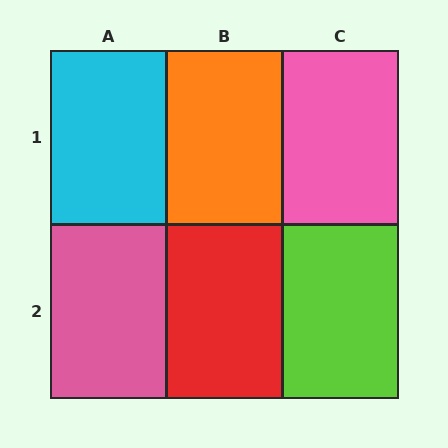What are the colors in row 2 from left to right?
Pink, red, lime.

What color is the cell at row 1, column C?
Pink.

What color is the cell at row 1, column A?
Cyan.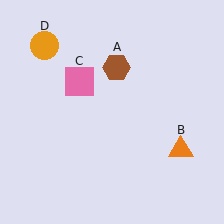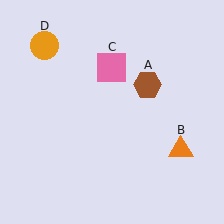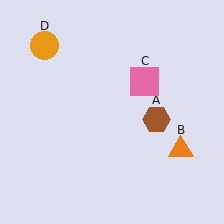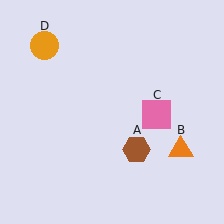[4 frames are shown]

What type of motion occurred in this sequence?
The brown hexagon (object A), pink square (object C) rotated clockwise around the center of the scene.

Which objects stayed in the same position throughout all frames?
Orange triangle (object B) and orange circle (object D) remained stationary.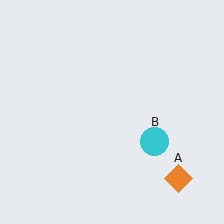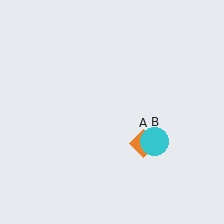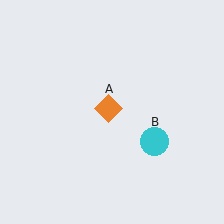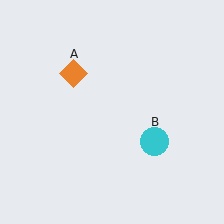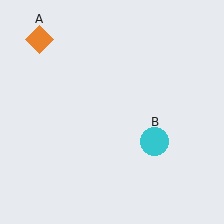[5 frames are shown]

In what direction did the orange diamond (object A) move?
The orange diamond (object A) moved up and to the left.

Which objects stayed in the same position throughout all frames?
Cyan circle (object B) remained stationary.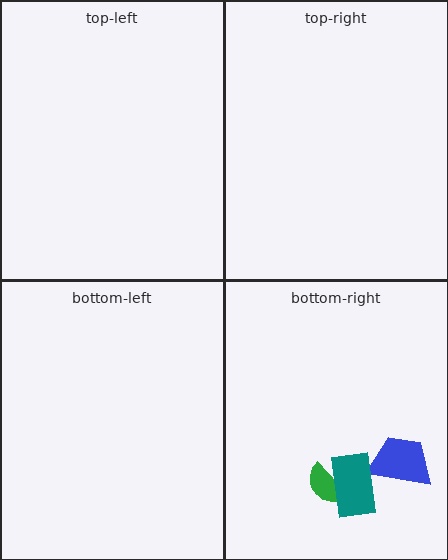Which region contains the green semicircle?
The bottom-right region.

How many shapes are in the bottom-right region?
3.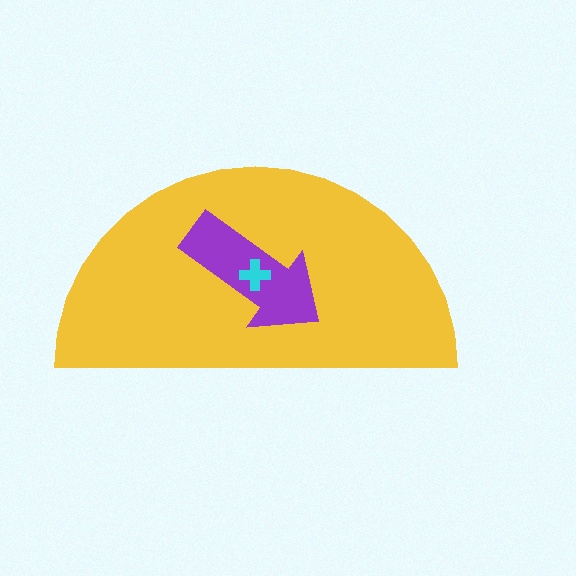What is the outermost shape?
The yellow semicircle.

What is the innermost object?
The cyan cross.